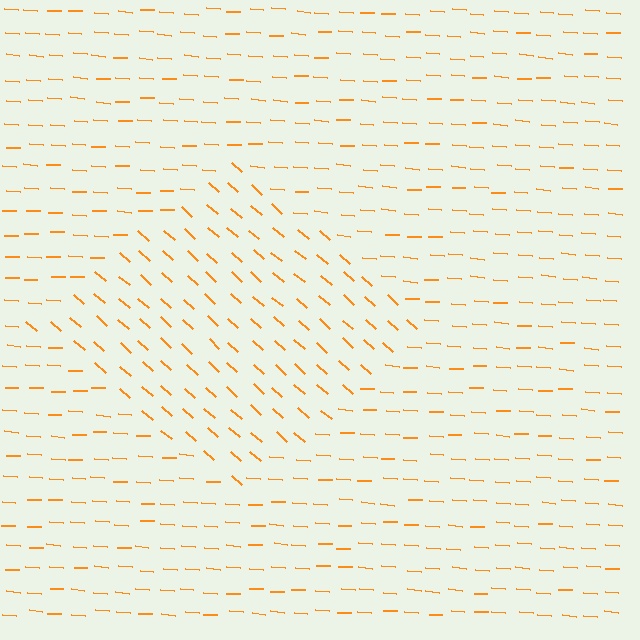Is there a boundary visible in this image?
Yes, there is a texture boundary formed by a change in line orientation.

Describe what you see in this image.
The image is filled with small orange line segments. A diamond region in the image has lines oriented differently from the surrounding lines, creating a visible texture boundary.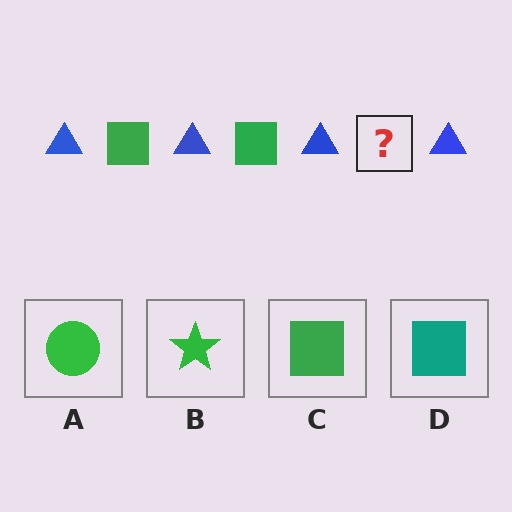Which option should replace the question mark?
Option C.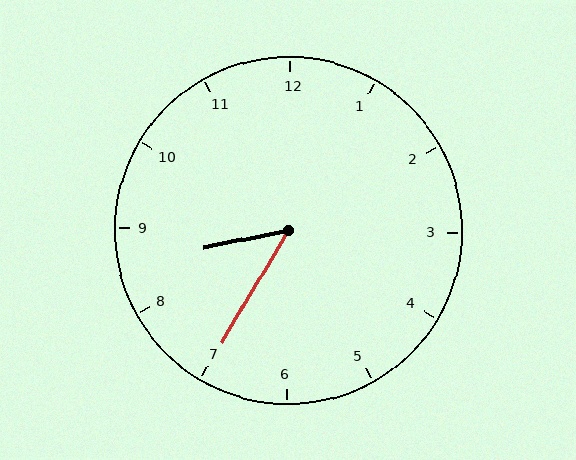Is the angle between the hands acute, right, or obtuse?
It is acute.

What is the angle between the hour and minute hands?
Approximately 48 degrees.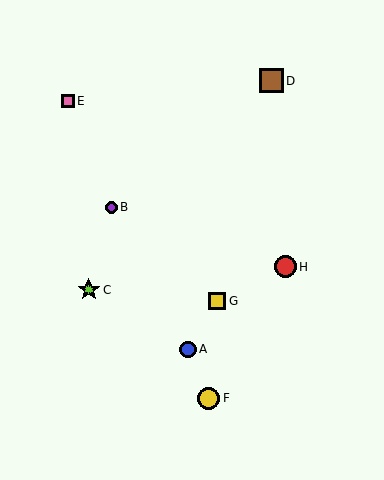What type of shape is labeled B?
Shape B is a purple circle.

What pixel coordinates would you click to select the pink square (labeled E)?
Click at (68, 101) to select the pink square E.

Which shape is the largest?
The brown square (labeled D) is the largest.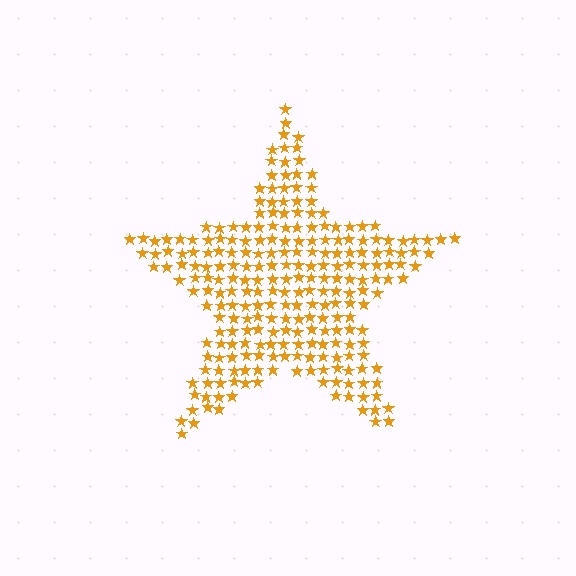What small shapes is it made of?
It is made of small stars.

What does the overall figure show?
The overall figure shows a star.